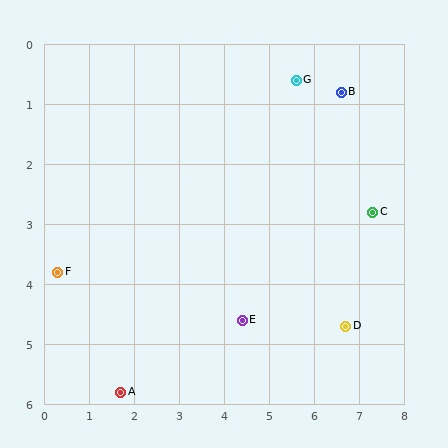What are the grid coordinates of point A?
Point A is at approximately (1.7, 5.8).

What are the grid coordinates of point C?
Point C is at approximately (7.3, 2.8).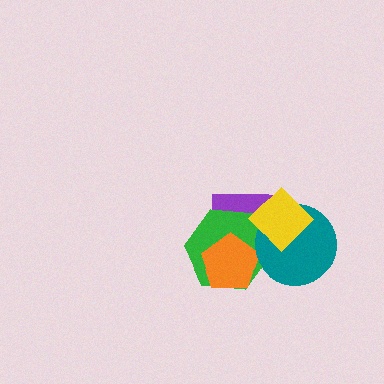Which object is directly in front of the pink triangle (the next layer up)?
The green hexagon is directly in front of the pink triangle.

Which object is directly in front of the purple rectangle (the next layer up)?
The pink triangle is directly in front of the purple rectangle.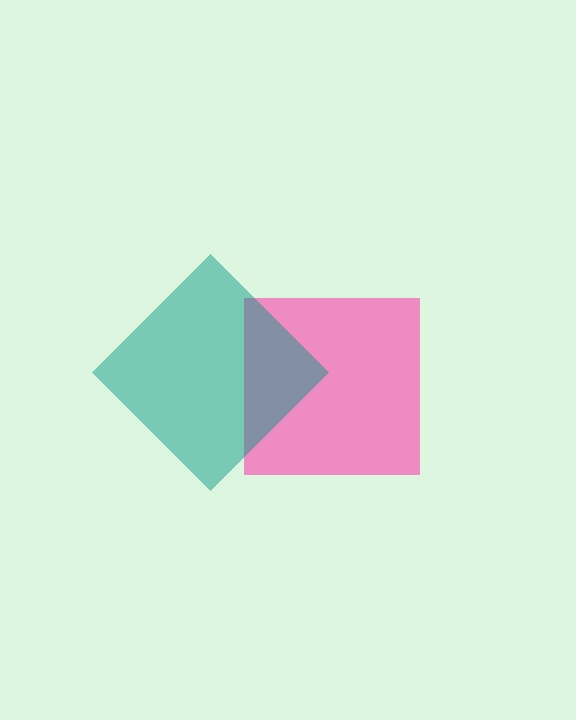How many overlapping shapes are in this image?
There are 2 overlapping shapes in the image.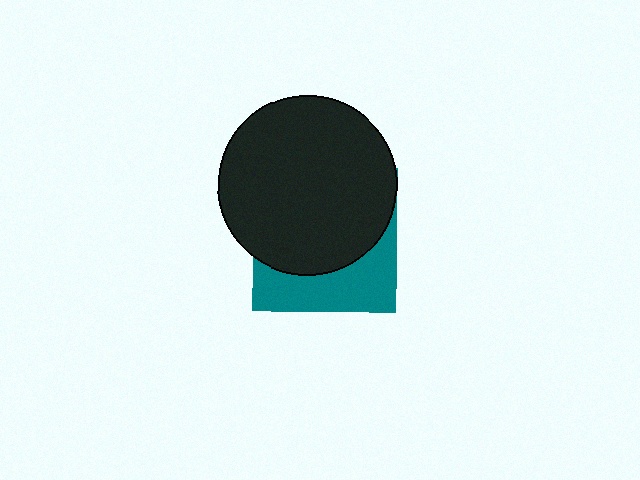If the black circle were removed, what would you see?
You would see the complete teal square.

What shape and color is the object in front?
The object in front is a black circle.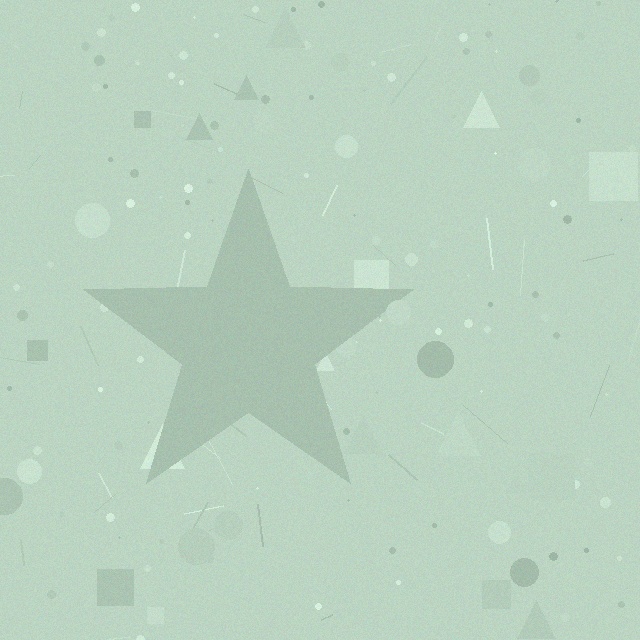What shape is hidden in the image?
A star is hidden in the image.